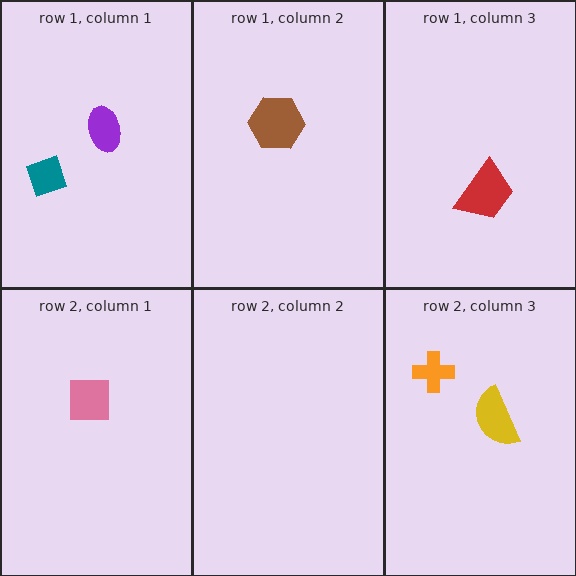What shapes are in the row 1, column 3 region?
The red trapezoid.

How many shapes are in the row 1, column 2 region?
1.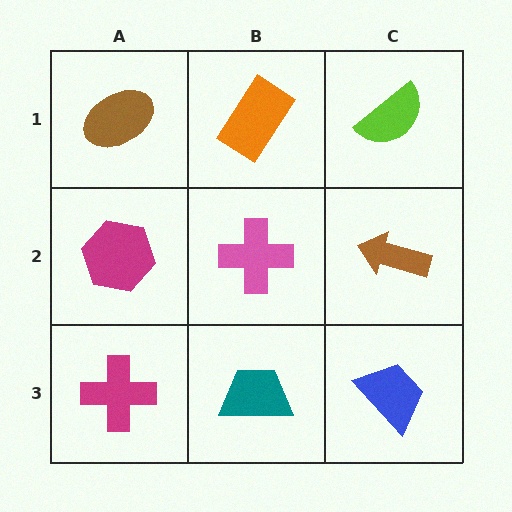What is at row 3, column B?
A teal trapezoid.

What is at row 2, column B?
A pink cross.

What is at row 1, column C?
A lime semicircle.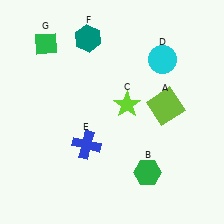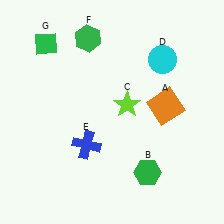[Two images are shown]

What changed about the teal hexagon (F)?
In Image 1, F is teal. In Image 2, it changed to green.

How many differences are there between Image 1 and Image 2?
There are 2 differences between the two images.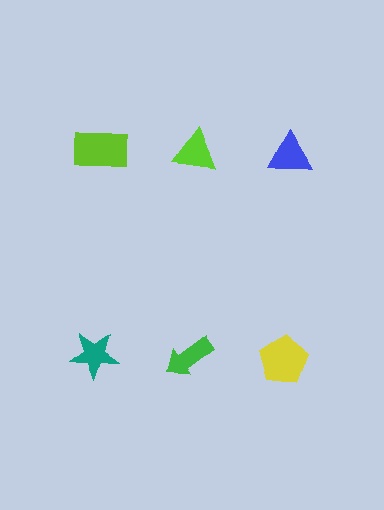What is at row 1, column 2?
A lime triangle.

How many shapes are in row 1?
3 shapes.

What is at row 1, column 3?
A blue triangle.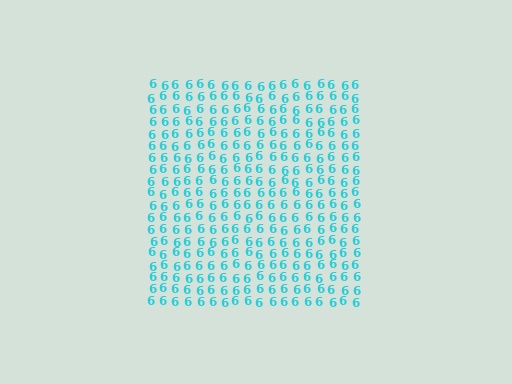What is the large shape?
The large shape is a square.